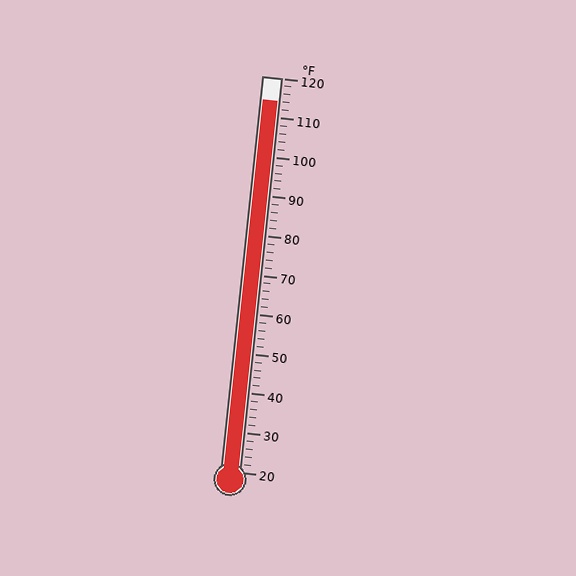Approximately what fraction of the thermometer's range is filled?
The thermometer is filled to approximately 95% of its range.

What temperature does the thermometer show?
The thermometer shows approximately 114°F.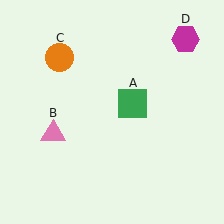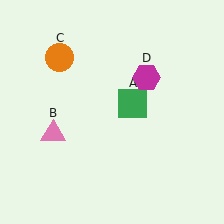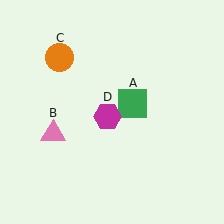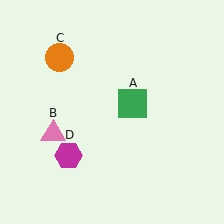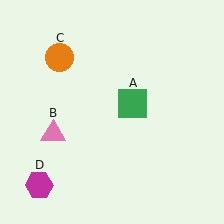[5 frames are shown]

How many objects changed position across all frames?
1 object changed position: magenta hexagon (object D).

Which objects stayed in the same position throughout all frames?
Green square (object A) and pink triangle (object B) and orange circle (object C) remained stationary.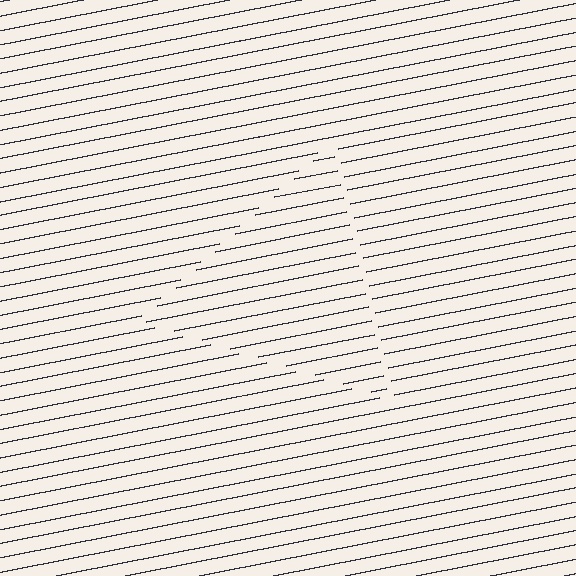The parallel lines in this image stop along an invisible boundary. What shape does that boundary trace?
An illusory triangle. The interior of the shape contains the same grating, shifted by half a period — the contour is defined by the phase discontinuity where line-ends from the inner and outer gratings abut.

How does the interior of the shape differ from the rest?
The interior of the shape contains the same grating, shifted by half a period — the contour is defined by the phase discontinuity where line-ends from the inner and outer gratings abut.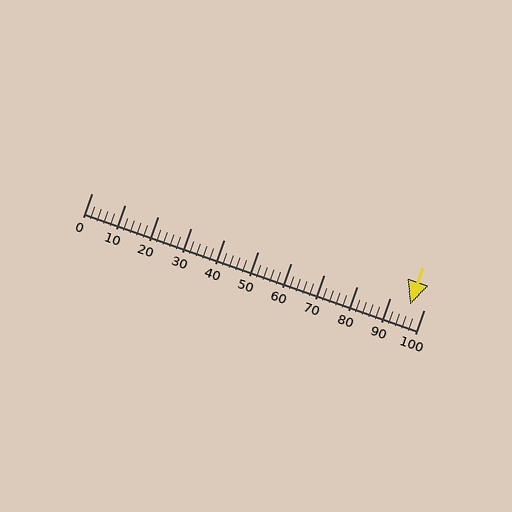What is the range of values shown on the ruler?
The ruler shows values from 0 to 100.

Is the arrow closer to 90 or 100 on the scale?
The arrow is closer to 100.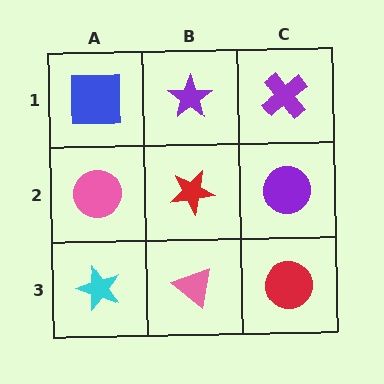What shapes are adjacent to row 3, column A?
A pink circle (row 2, column A), a pink triangle (row 3, column B).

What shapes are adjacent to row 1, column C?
A purple circle (row 2, column C), a purple star (row 1, column B).